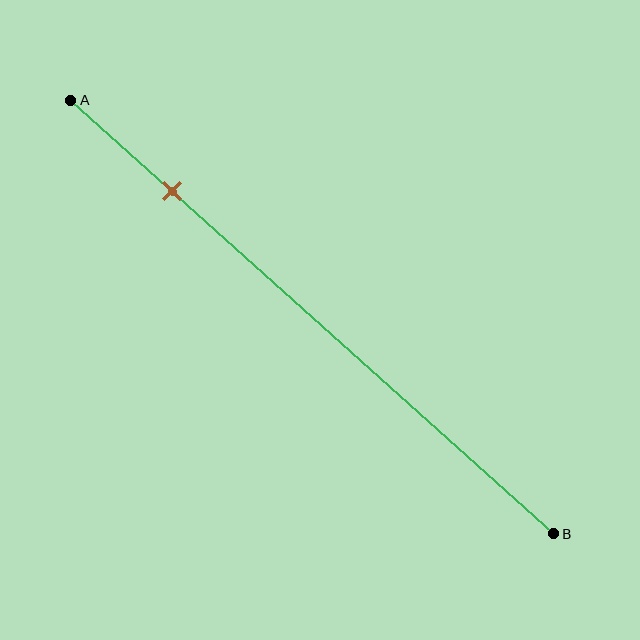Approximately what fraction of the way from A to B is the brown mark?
The brown mark is approximately 20% of the way from A to B.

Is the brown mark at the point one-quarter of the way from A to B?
No, the mark is at about 20% from A, not at the 25% one-quarter point.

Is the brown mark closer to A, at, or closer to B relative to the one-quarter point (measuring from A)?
The brown mark is closer to point A than the one-quarter point of segment AB.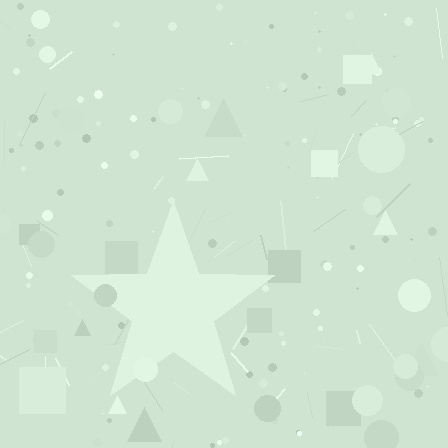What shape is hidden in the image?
A star is hidden in the image.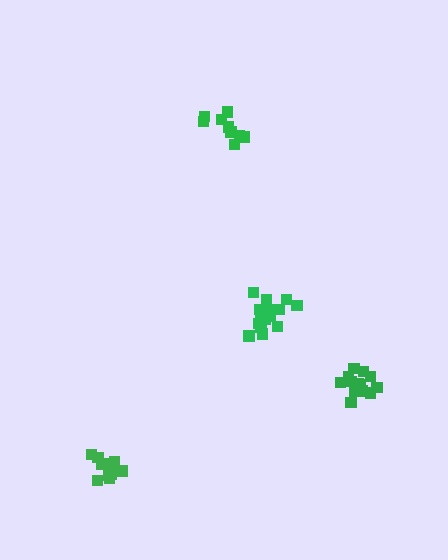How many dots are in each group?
Group 1: 15 dots, Group 2: 11 dots, Group 3: 9 dots, Group 4: 14 dots (49 total).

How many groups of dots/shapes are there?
There are 4 groups.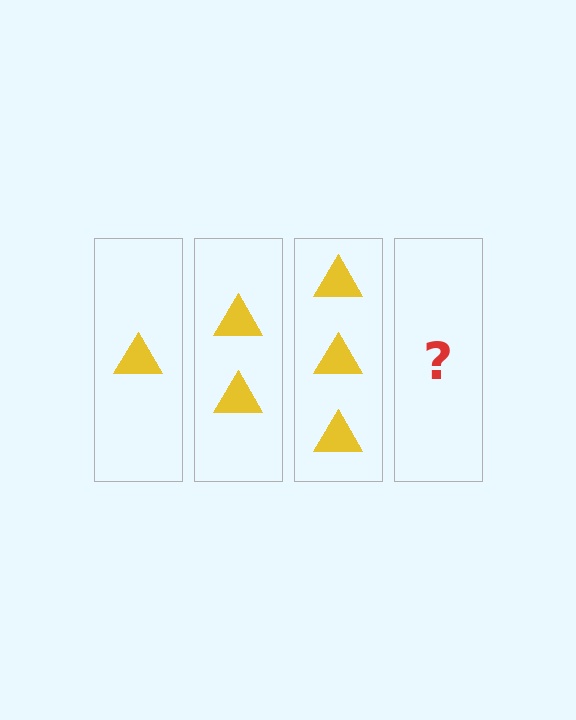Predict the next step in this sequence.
The next step is 4 triangles.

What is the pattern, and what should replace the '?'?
The pattern is that each step adds one more triangle. The '?' should be 4 triangles.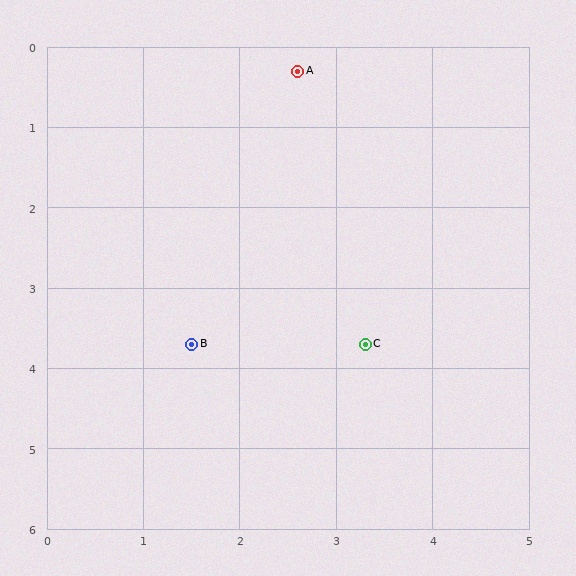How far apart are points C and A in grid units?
Points C and A are about 3.5 grid units apart.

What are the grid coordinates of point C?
Point C is at approximately (3.3, 3.7).